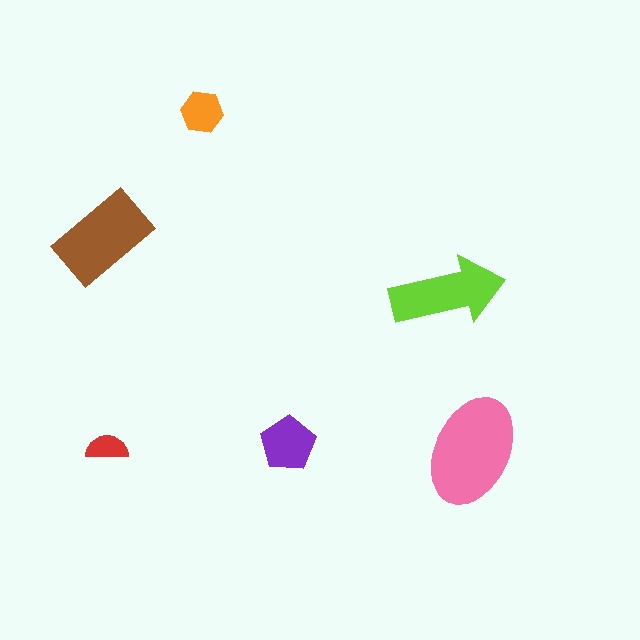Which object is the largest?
The pink ellipse.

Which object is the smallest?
The red semicircle.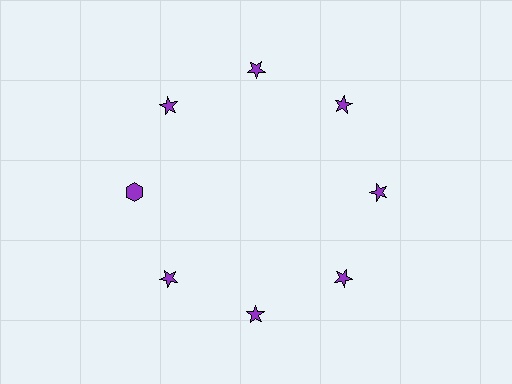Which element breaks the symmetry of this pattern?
The purple hexagon at roughly the 9 o'clock position breaks the symmetry. All other shapes are purple stars.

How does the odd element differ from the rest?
It has a different shape: hexagon instead of star.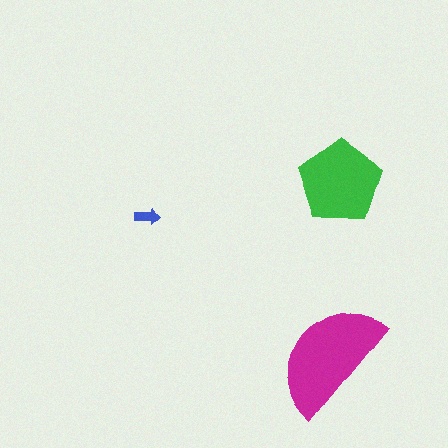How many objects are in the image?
There are 3 objects in the image.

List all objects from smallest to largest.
The blue arrow, the green pentagon, the magenta semicircle.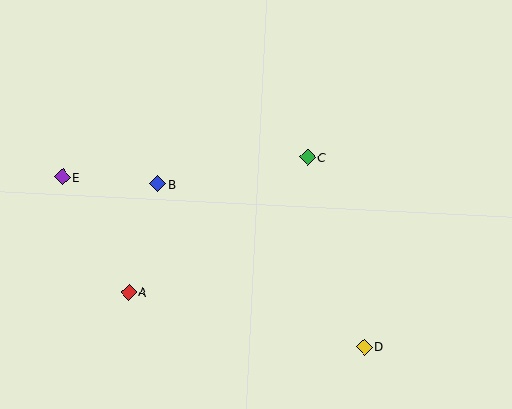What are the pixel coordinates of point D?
Point D is at (364, 347).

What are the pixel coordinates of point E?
Point E is at (62, 177).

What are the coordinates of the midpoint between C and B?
The midpoint between C and B is at (232, 171).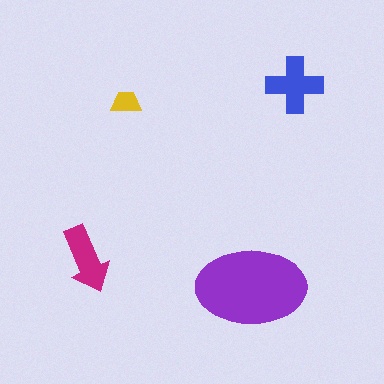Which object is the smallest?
The yellow trapezoid.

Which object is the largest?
The purple ellipse.